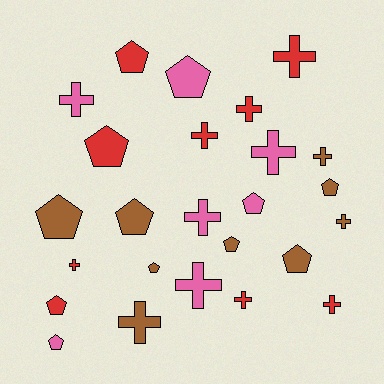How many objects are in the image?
There are 25 objects.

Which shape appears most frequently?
Cross, with 13 objects.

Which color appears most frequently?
Red, with 9 objects.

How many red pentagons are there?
There are 3 red pentagons.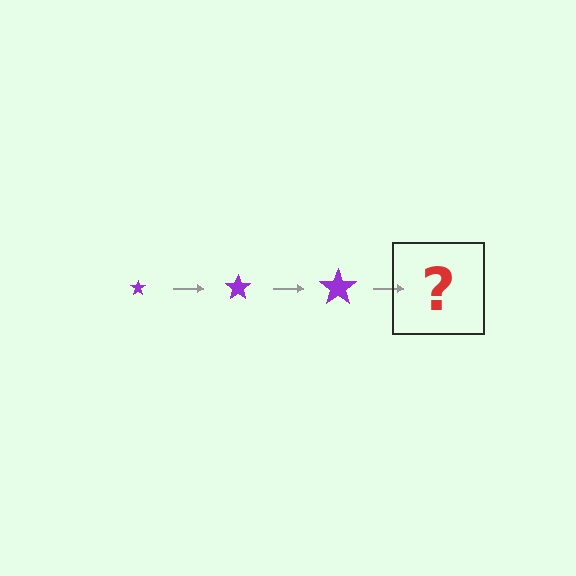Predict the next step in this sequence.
The next step is a purple star, larger than the previous one.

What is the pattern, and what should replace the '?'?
The pattern is that the star gets progressively larger each step. The '?' should be a purple star, larger than the previous one.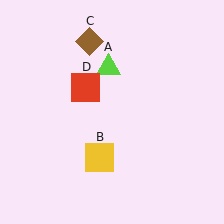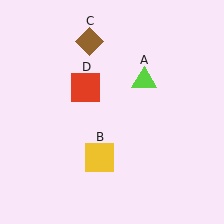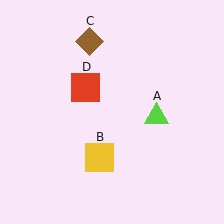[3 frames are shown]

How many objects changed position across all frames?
1 object changed position: lime triangle (object A).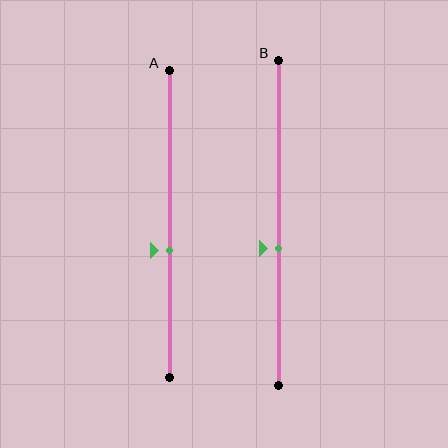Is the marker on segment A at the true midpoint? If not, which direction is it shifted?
No, the marker on segment A is shifted downward by about 9% of the segment length.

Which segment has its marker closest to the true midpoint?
Segment B has its marker closest to the true midpoint.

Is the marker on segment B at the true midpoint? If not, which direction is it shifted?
No, the marker on segment B is shifted downward by about 8% of the segment length.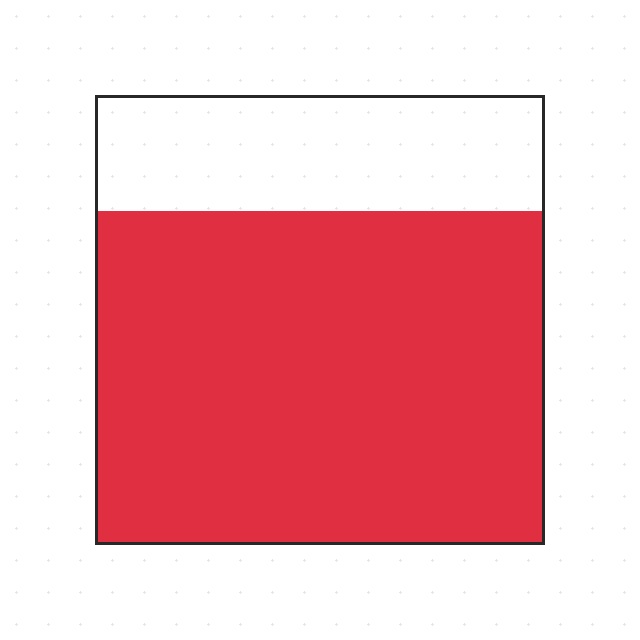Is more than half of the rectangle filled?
Yes.